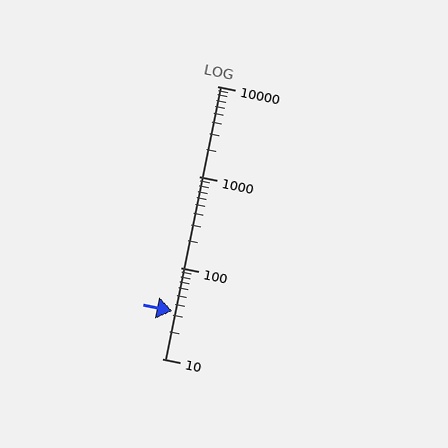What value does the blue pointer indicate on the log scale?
The pointer indicates approximately 33.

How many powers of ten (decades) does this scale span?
The scale spans 3 decades, from 10 to 10000.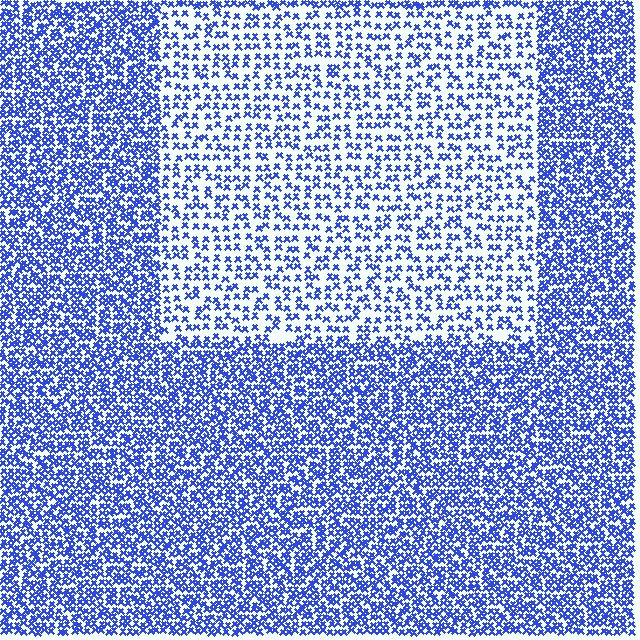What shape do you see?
I see a rectangle.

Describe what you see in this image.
The image contains small blue elements arranged at two different densities. A rectangle-shaped region is visible where the elements are less densely packed than the surrounding area.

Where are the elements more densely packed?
The elements are more densely packed outside the rectangle boundary.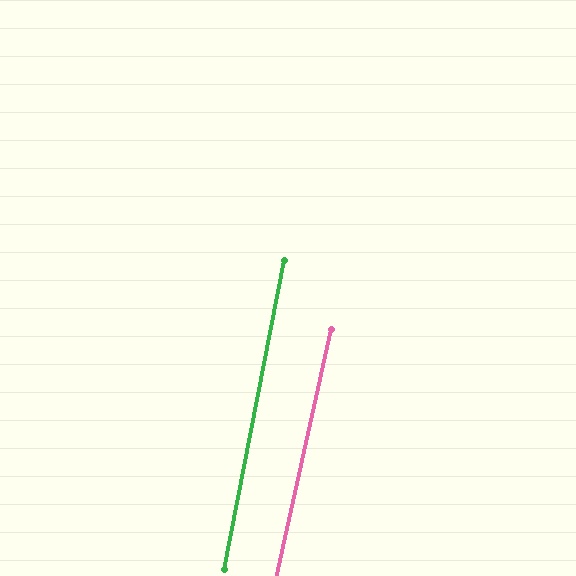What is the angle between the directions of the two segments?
Approximately 1 degree.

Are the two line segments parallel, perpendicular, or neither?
Parallel — their directions differ by only 1.5°.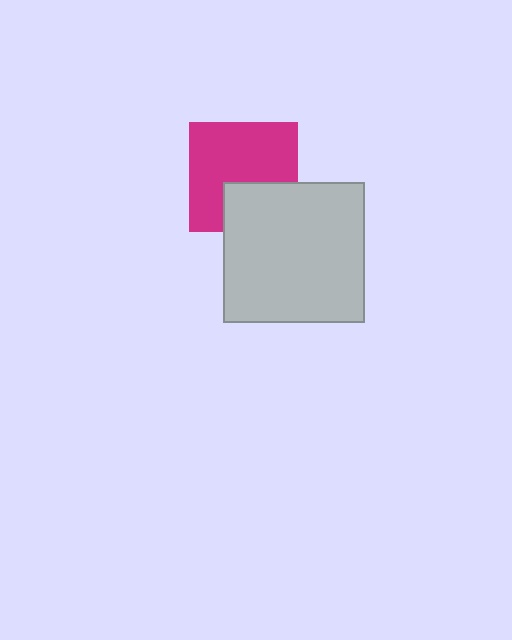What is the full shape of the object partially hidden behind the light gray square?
The partially hidden object is a magenta square.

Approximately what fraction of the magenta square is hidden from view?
Roughly 31% of the magenta square is hidden behind the light gray square.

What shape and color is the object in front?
The object in front is a light gray square.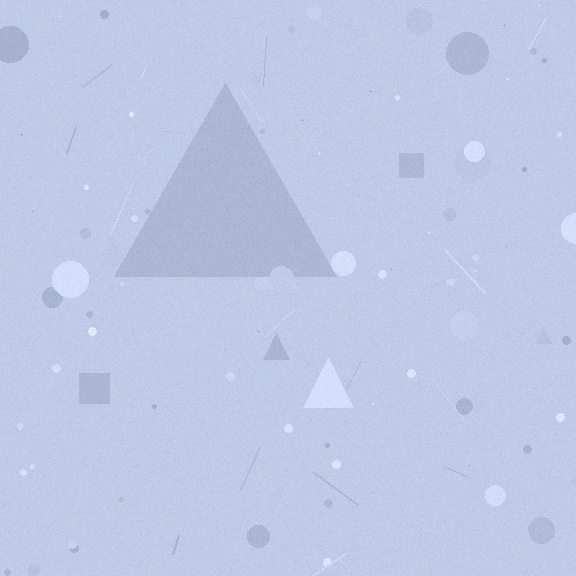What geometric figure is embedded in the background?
A triangle is embedded in the background.